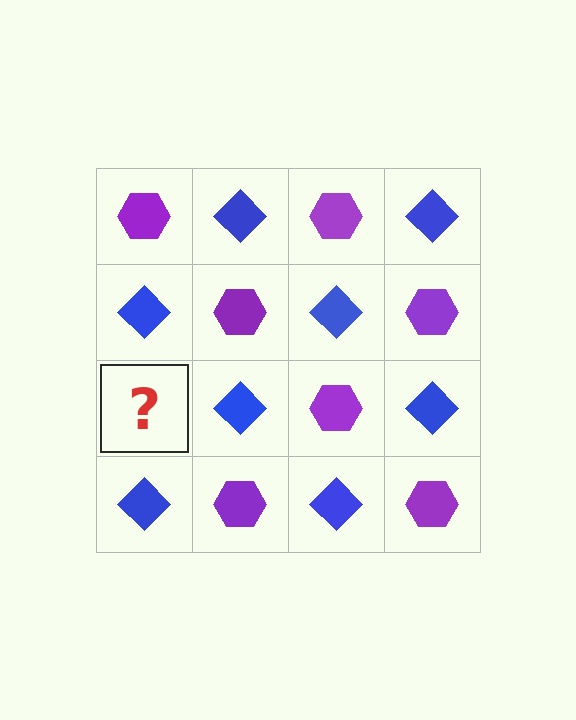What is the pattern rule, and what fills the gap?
The rule is that it alternates purple hexagon and blue diamond in a checkerboard pattern. The gap should be filled with a purple hexagon.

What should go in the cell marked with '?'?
The missing cell should contain a purple hexagon.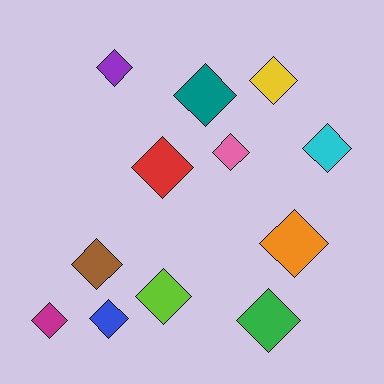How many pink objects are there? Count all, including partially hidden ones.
There is 1 pink object.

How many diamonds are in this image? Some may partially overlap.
There are 12 diamonds.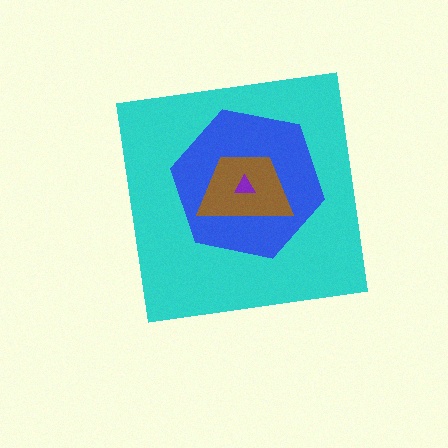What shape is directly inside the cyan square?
The blue hexagon.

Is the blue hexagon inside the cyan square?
Yes.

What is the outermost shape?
The cyan square.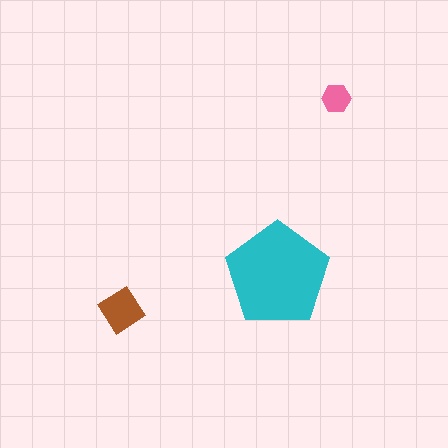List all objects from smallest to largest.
The pink hexagon, the brown diamond, the cyan pentagon.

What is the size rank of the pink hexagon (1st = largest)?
3rd.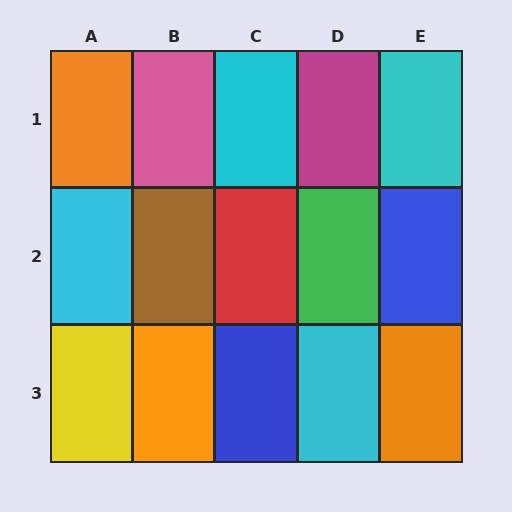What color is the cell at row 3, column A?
Yellow.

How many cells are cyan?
4 cells are cyan.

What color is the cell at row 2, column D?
Green.